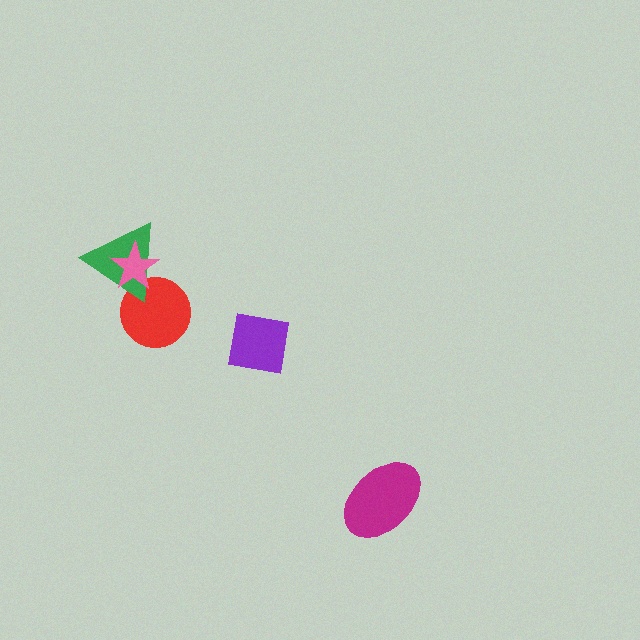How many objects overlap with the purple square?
0 objects overlap with the purple square.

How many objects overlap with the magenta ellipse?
0 objects overlap with the magenta ellipse.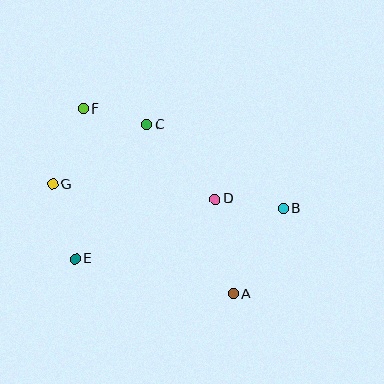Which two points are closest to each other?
Points C and F are closest to each other.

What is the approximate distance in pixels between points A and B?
The distance between A and B is approximately 99 pixels.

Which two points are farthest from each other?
Points A and F are farthest from each other.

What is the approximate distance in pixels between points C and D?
The distance between C and D is approximately 101 pixels.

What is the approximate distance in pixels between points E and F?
The distance between E and F is approximately 150 pixels.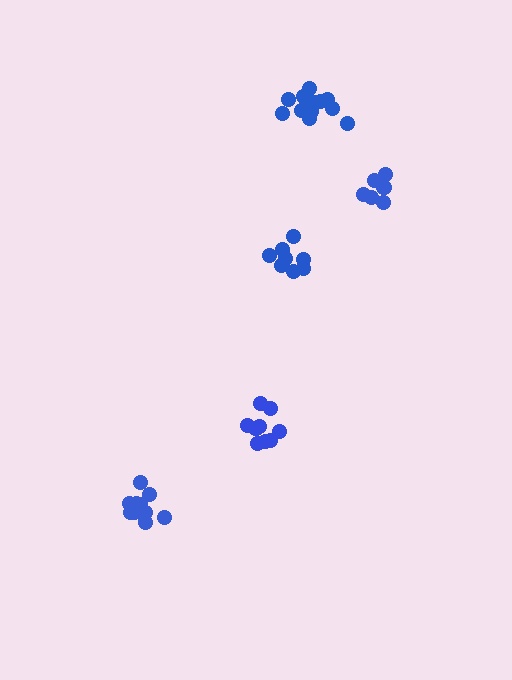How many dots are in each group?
Group 1: 7 dots, Group 2: 11 dots, Group 3: 12 dots, Group 4: 8 dots, Group 5: 10 dots (48 total).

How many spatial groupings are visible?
There are 5 spatial groupings.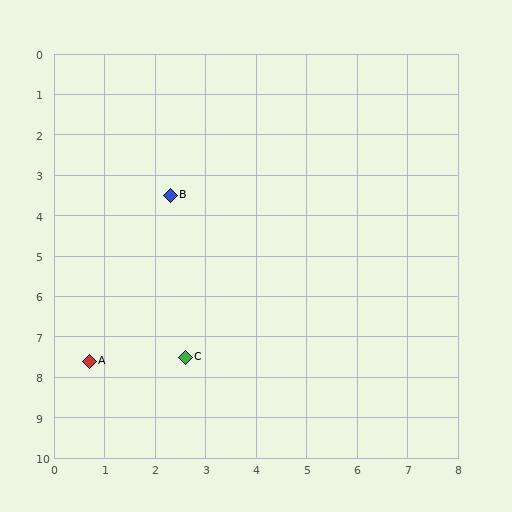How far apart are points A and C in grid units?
Points A and C are about 1.9 grid units apart.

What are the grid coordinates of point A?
Point A is at approximately (0.7, 7.6).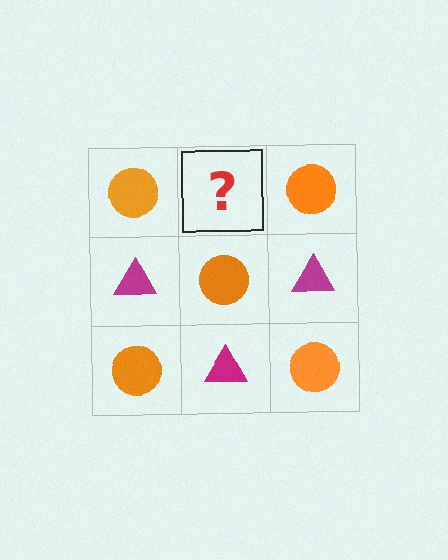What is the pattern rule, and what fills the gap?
The rule is that it alternates orange circle and magenta triangle in a checkerboard pattern. The gap should be filled with a magenta triangle.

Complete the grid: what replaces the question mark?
The question mark should be replaced with a magenta triangle.